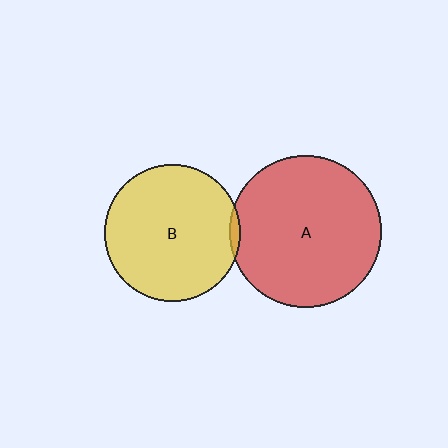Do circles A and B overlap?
Yes.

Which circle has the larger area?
Circle A (red).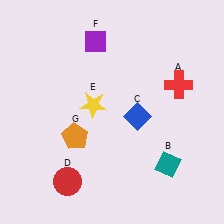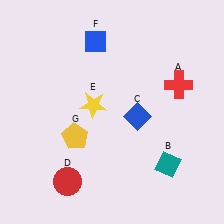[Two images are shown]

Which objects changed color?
F changed from purple to blue. G changed from orange to yellow.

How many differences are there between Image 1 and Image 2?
There are 2 differences between the two images.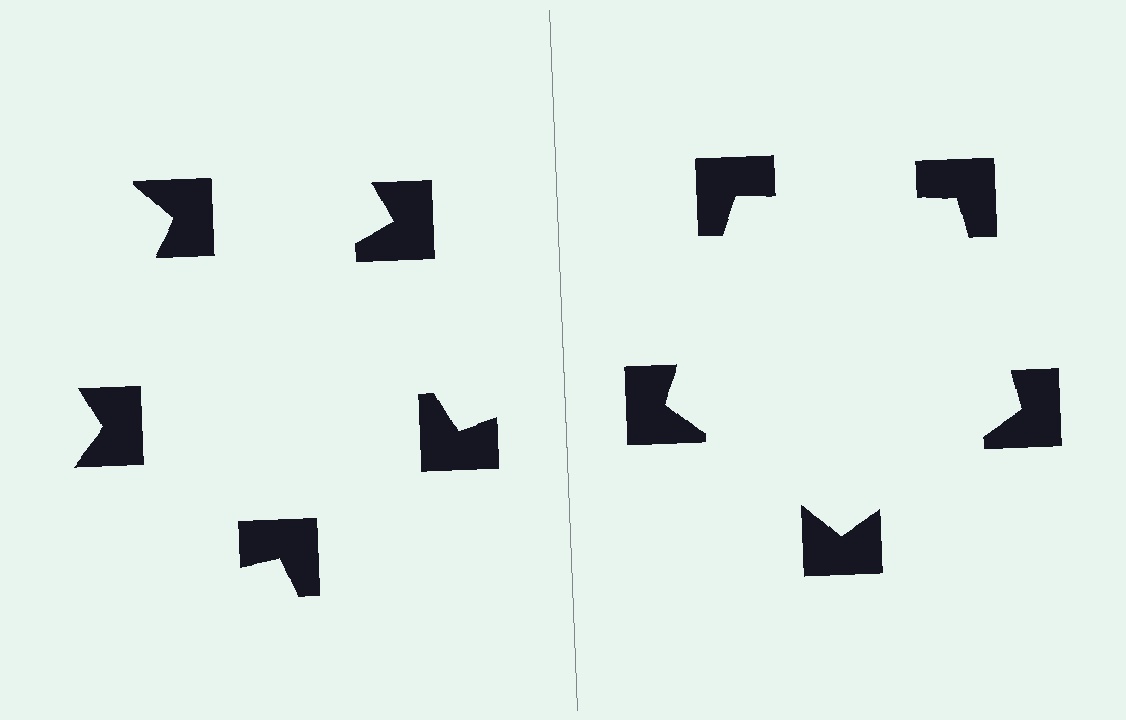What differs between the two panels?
The notched squares are positioned identically on both sides; only the wedge orientations differ. On the right they align to a pentagon; on the left they are misaligned.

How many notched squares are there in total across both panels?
10 — 5 on each side.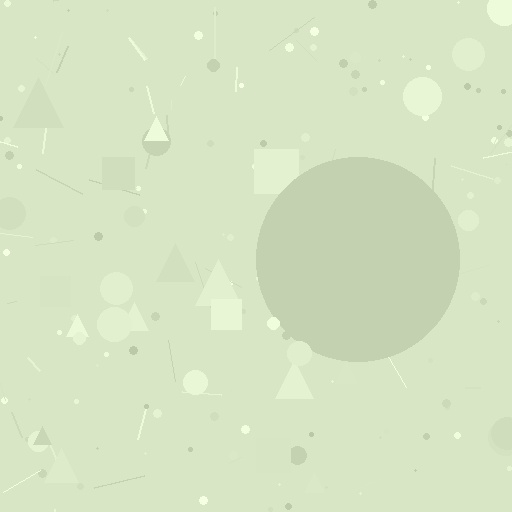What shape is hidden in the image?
A circle is hidden in the image.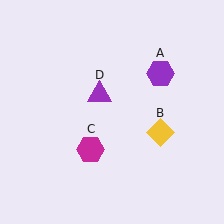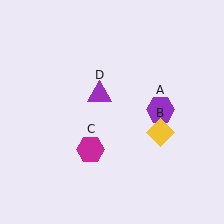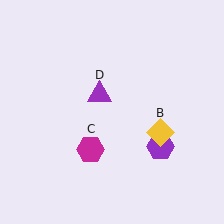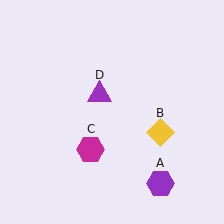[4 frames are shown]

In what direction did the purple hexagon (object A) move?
The purple hexagon (object A) moved down.